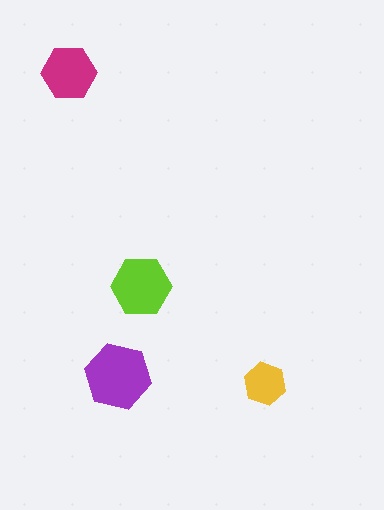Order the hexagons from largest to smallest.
the purple one, the lime one, the magenta one, the yellow one.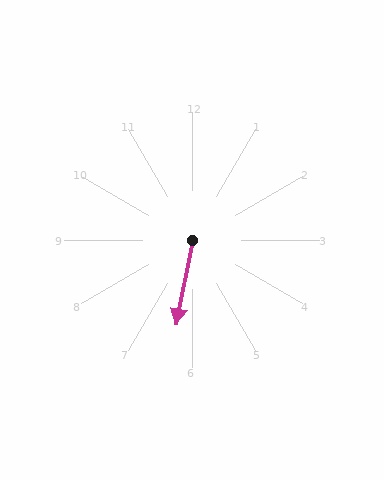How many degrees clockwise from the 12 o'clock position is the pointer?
Approximately 191 degrees.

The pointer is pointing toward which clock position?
Roughly 6 o'clock.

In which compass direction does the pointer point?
South.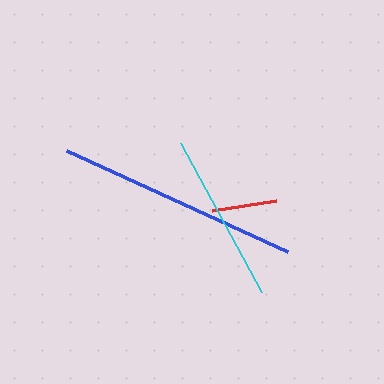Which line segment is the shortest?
The red line is the shortest at approximately 65 pixels.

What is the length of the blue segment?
The blue segment is approximately 243 pixels long.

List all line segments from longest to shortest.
From longest to shortest: blue, cyan, red.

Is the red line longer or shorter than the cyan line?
The cyan line is longer than the red line.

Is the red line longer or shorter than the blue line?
The blue line is longer than the red line.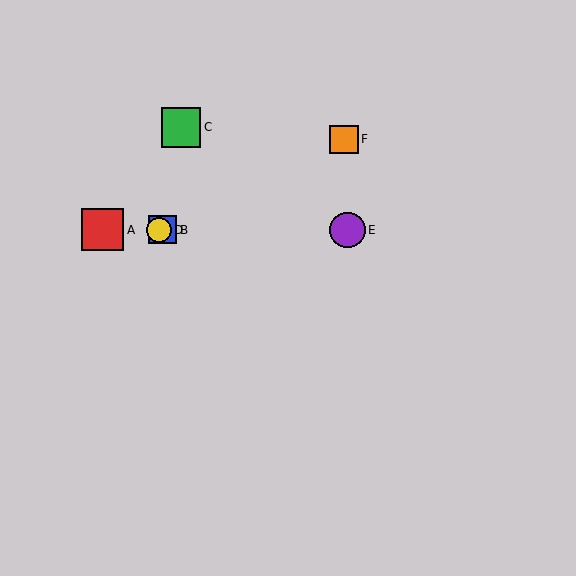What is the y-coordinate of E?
Object E is at y≈230.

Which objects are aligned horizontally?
Objects A, B, D, E are aligned horizontally.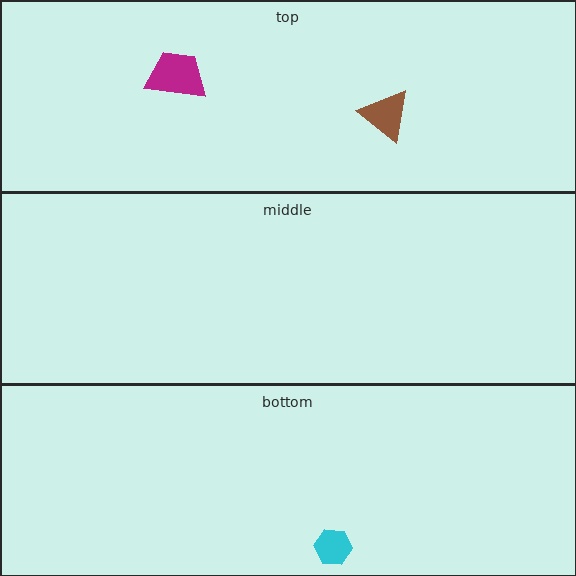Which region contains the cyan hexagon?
The bottom region.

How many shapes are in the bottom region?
1.